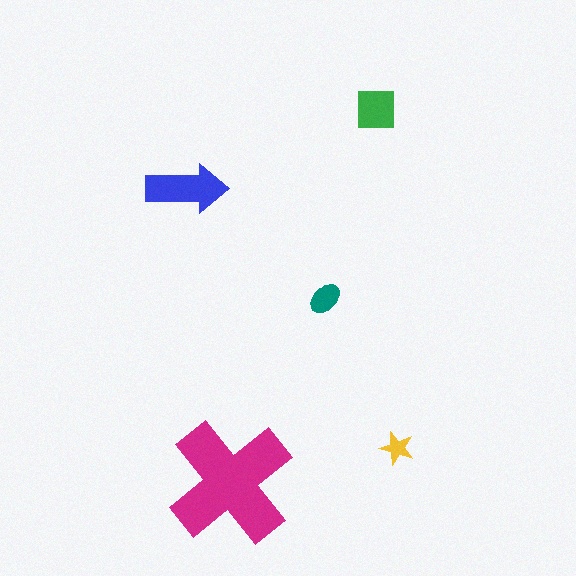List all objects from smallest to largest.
The yellow star, the teal ellipse, the green square, the blue arrow, the magenta cross.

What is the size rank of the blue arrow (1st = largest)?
2nd.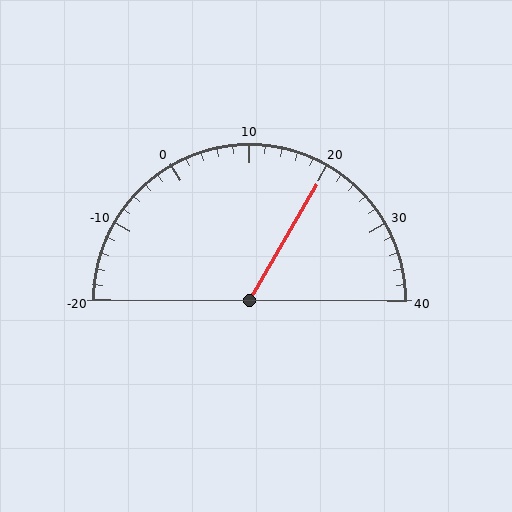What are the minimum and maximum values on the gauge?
The gauge ranges from -20 to 40.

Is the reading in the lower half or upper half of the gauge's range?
The reading is in the upper half of the range (-20 to 40).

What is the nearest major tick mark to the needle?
The nearest major tick mark is 20.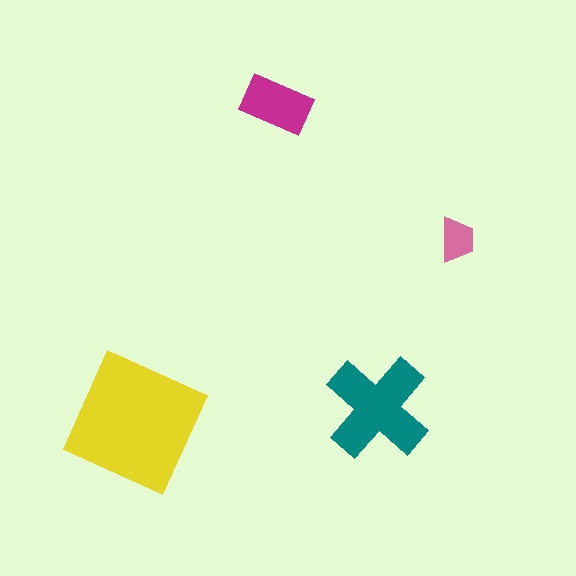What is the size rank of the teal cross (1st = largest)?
2nd.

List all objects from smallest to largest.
The pink trapezoid, the magenta rectangle, the teal cross, the yellow square.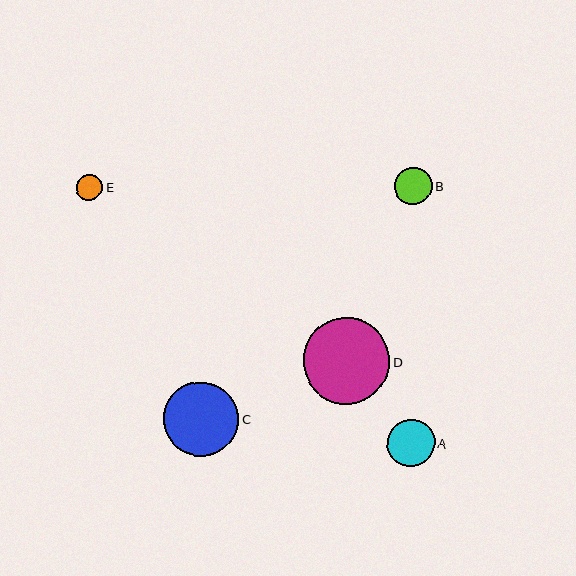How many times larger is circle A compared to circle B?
Circle A is approximately 1.3 times the size of circle B.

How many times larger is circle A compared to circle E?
Circle A is approximately 1.8 times the size of circle E.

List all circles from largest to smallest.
From largest to smallest: D, C, A, B, E.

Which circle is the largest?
Circle D is the largest with a size of approximately 87 pixels.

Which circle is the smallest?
Circle E is the smallest with a size of approximately 26 pixels.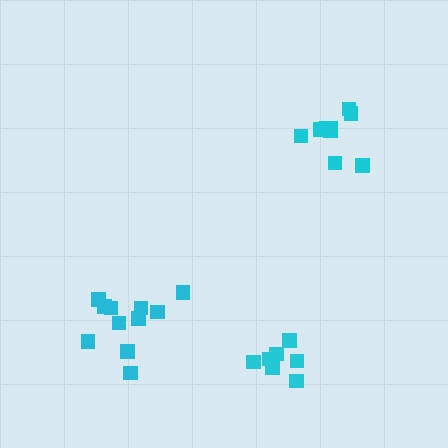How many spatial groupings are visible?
There are 3 spatial groupings.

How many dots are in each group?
Group 1: 9 dots, Group 2: 7 dots, Group 3: 11 dots (27 total).